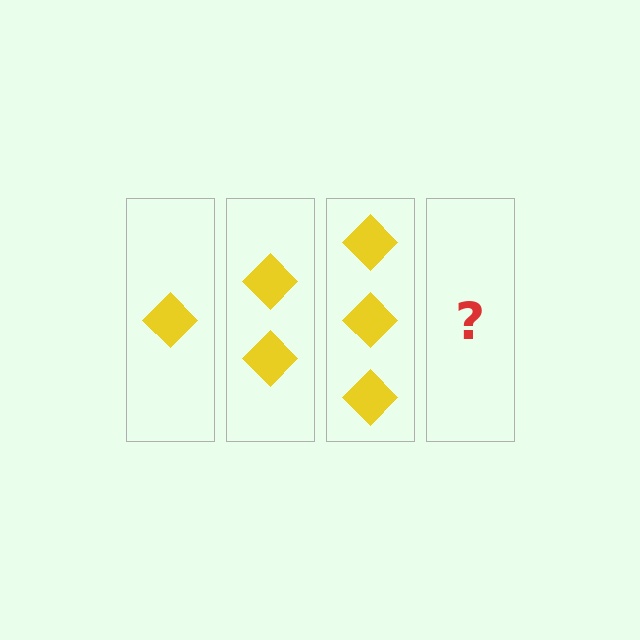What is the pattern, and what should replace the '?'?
The pattern is that each step adds one more diamond. The '?' should be 4 diamonds.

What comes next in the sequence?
The next element should be 4 diamonds.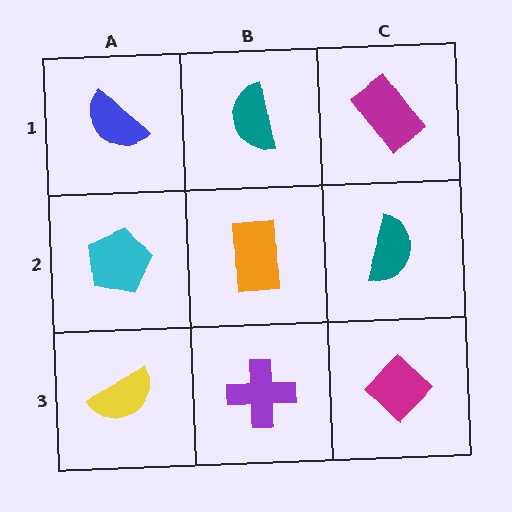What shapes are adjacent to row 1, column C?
A teal semicircle (row 2, column C), a teal semicircle (row 1, column B).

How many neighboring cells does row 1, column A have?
2.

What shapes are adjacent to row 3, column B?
An orange rectangle (row 2, column B), a yellow semicircle (row 3, column A), a magenta diamond (row 3, column C).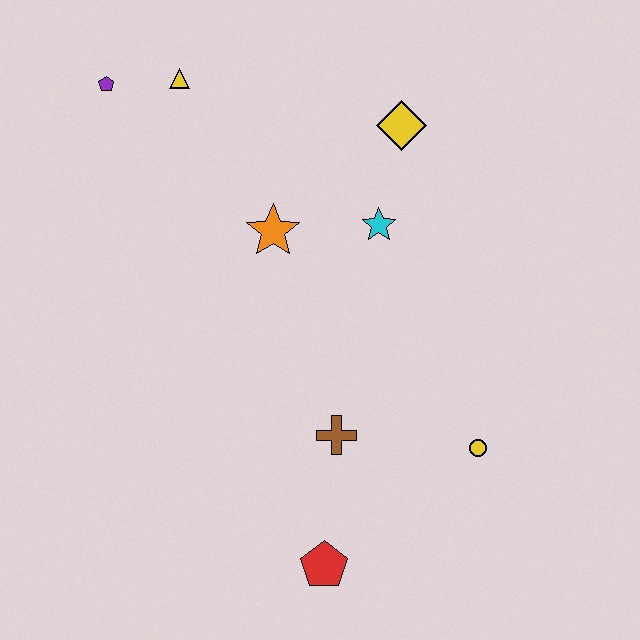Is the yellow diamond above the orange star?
Yes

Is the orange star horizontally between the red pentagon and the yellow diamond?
No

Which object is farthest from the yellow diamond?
The red pentagon is farthest from the yellow diamond.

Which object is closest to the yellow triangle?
The purple pentagon is closest to the yellow triangle.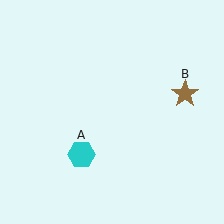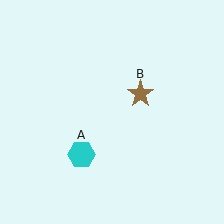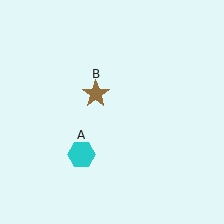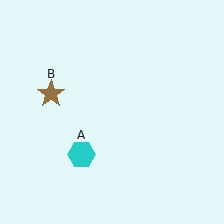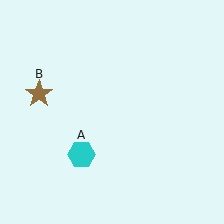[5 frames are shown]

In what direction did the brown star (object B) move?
The brown star (object B) moved left.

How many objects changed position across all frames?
1 object changed position: brown star (object B).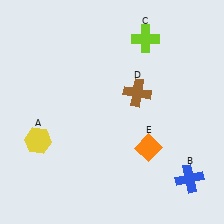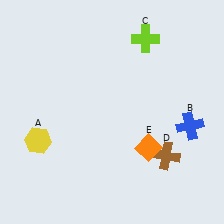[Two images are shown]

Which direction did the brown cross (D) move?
The brown cross (D) moved down.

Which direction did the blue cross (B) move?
The blue cross (B) moved up.